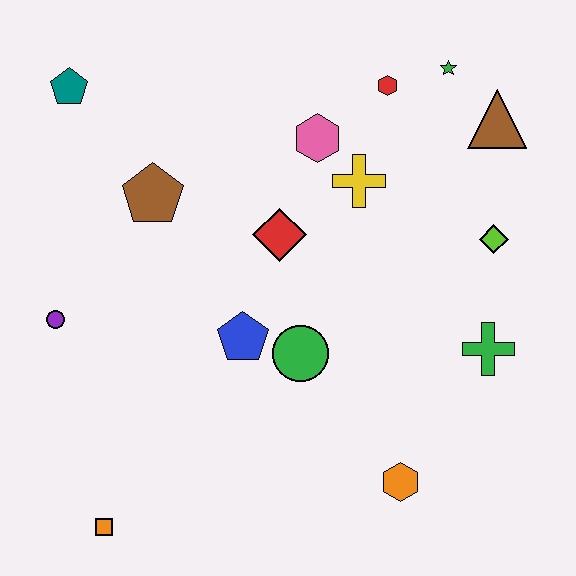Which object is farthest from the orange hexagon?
The teal pentagon is farthest from the orange hexagon.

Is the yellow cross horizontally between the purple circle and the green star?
Yes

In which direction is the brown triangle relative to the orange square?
The brown triangle is above the orange square.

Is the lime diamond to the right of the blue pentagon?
Yes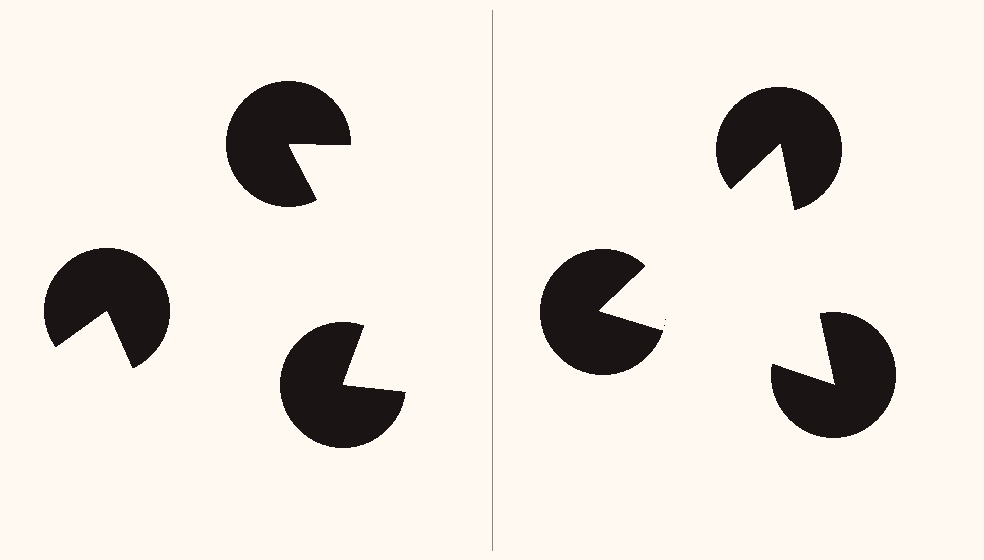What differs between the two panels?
The pac-man discs are positioned identically on both sides; only the wedge orientations differ. On the right they align to a triangle; on the left they are misaligned.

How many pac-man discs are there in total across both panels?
6 — 3 on each side.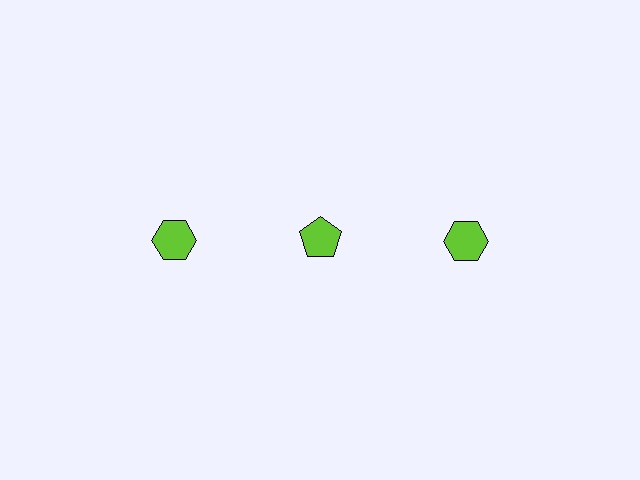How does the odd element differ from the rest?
It has a different shape: pentagon instead of hexagon.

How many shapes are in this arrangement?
There are 3 shapes arranged in a grid pattern.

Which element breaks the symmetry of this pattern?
The lime pentagon in the top row, second from left column breaks the symmetry. All other shapes are lime hexagons.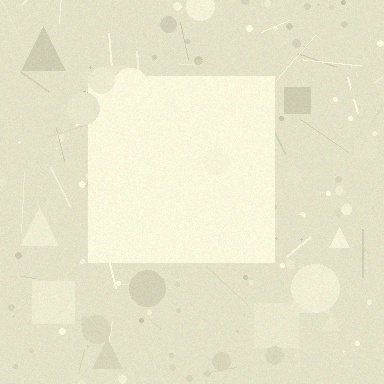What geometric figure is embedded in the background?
A square is embedded in the background.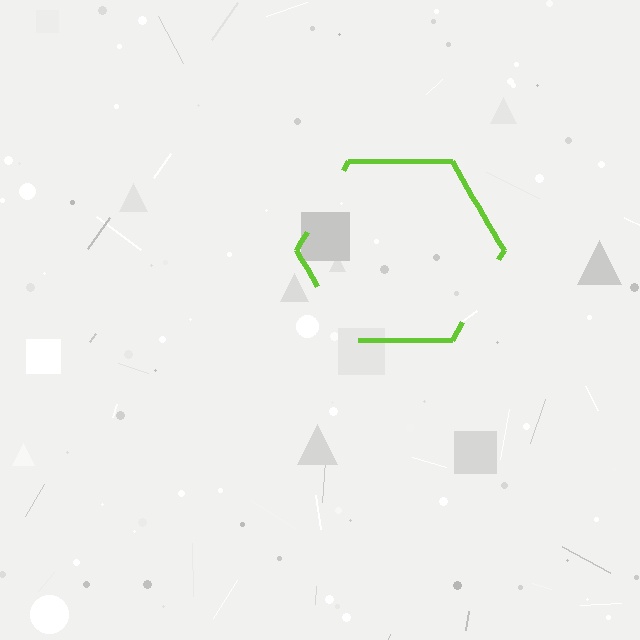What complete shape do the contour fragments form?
The contour fragments form a hexagon.